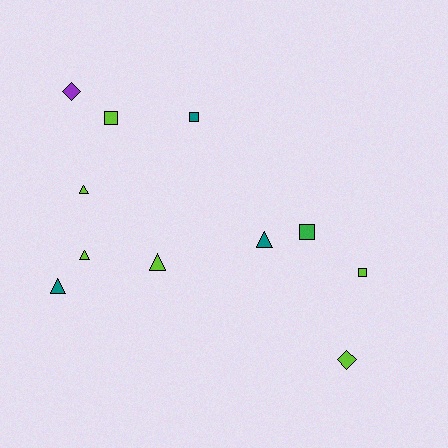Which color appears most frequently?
Lime, with 6 objects.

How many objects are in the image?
There are 11 objects.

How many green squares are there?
There is 1 green square.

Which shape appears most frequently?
Triangle, with 5 objects.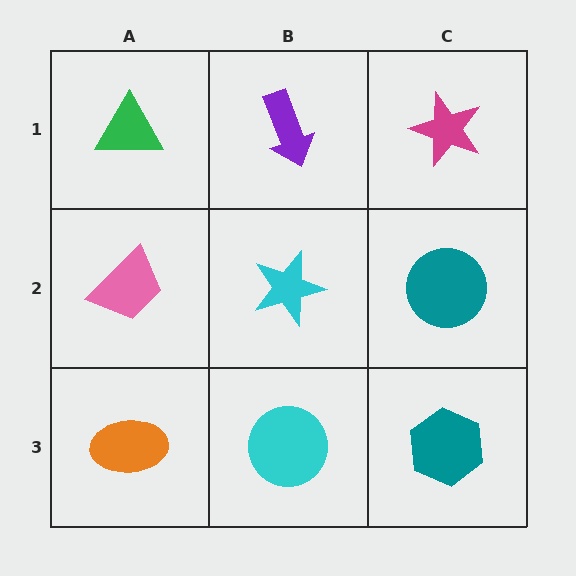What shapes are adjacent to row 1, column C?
A teal circle (row 2, column C), a purple arrow (row 1, column B).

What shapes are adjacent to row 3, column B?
A cyan star (row 2, column B), an orange ellipse (row 3, column A), a teal hexagon (row 3, column C).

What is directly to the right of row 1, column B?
A magenta star.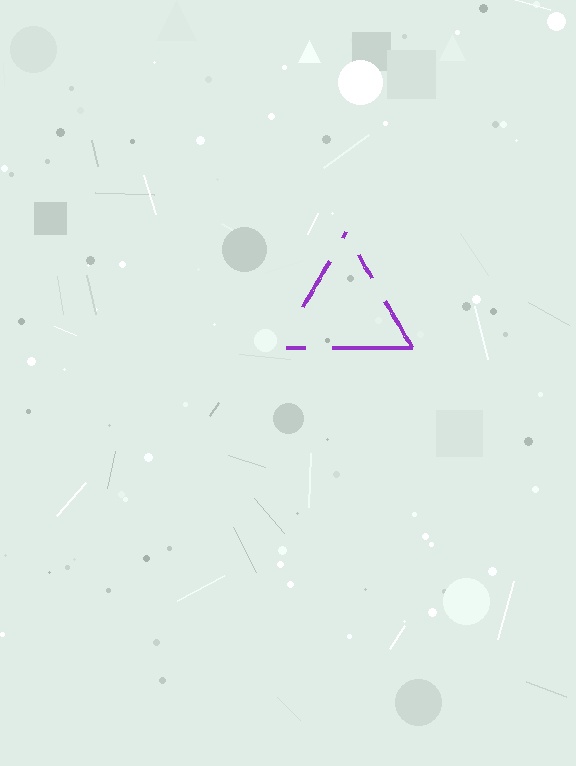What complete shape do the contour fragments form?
The contour fragments form a triangle.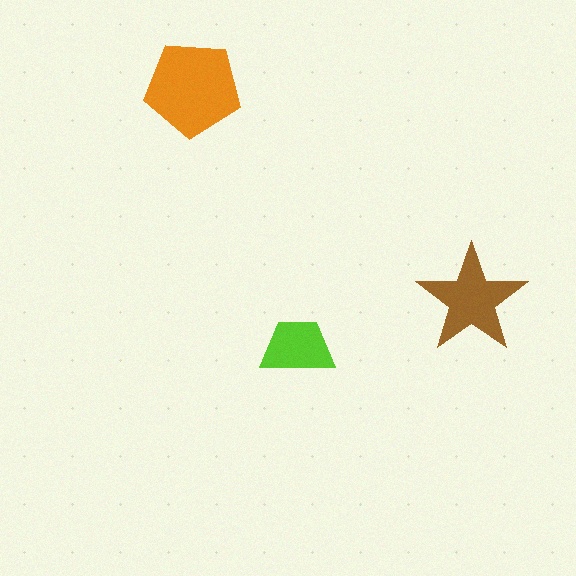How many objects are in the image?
There are 3 objects in the image.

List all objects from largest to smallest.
The orange pentagon, the brown star, the lime trapezoid.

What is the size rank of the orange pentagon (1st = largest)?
1st.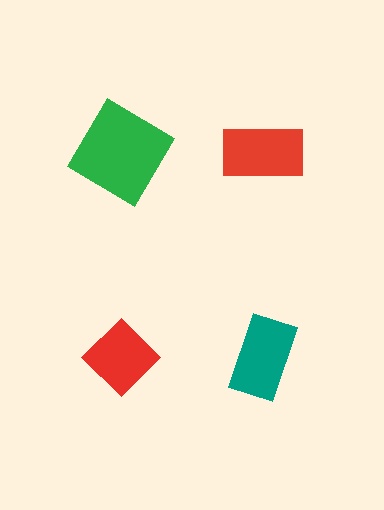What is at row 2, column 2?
A teal rectangle.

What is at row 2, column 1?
A red diamond.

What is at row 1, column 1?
A green diamond.